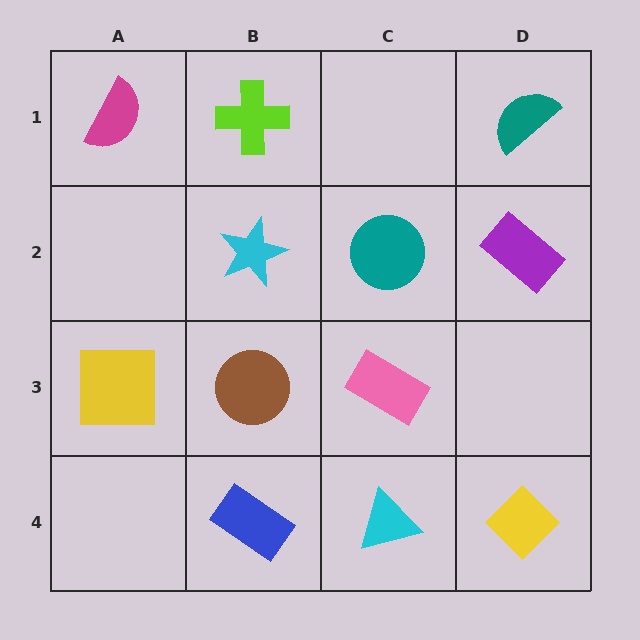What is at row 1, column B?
A lime cross.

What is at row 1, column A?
A magenta semicircle.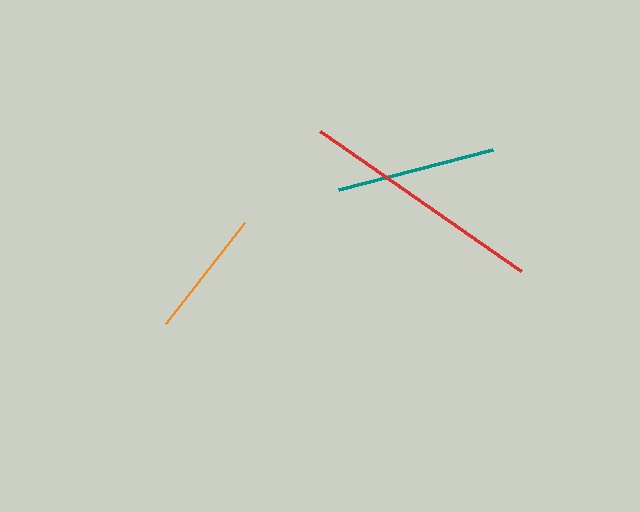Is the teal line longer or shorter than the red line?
The red line is longer than the teal line.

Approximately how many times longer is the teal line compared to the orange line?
The teal line is approximately 1.2 times the length of the orange line.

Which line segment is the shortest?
The orange line is the shortest at approximately 128 pixels.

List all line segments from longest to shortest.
From longest to shortest: red, teal, orange.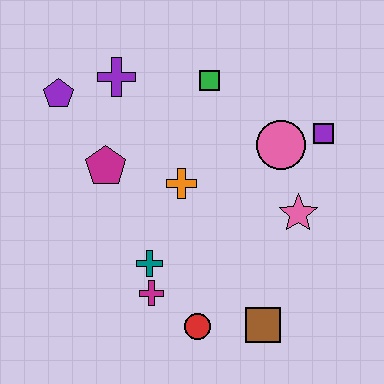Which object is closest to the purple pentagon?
The purple cross is closest to the purple pentagon.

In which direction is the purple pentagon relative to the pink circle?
The purple pentagon is to the left of the pink circle.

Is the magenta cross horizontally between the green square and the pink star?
No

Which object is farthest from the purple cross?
The brown square is farthest from the purple cross.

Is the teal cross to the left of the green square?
Yes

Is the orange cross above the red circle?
Yes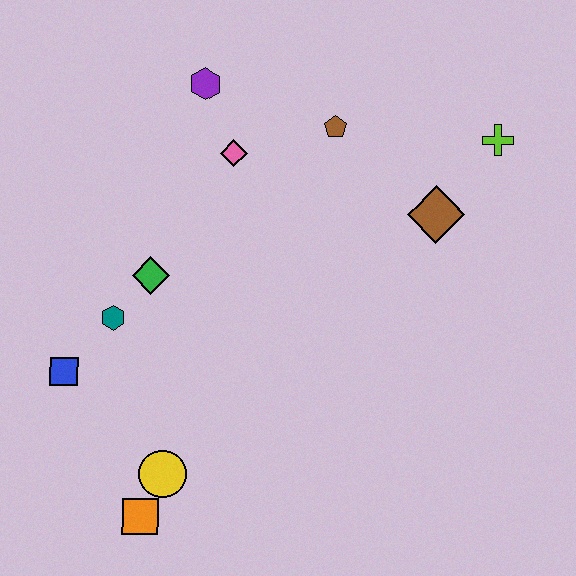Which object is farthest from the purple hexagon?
The orange square is farthest from the purple hexagon.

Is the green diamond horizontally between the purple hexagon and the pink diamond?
No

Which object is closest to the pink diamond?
The purple hexagon is closest to the pink diamond.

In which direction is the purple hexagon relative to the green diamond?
The purple hexagon is above the green diamond.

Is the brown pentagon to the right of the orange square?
Yes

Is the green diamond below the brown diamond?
Yes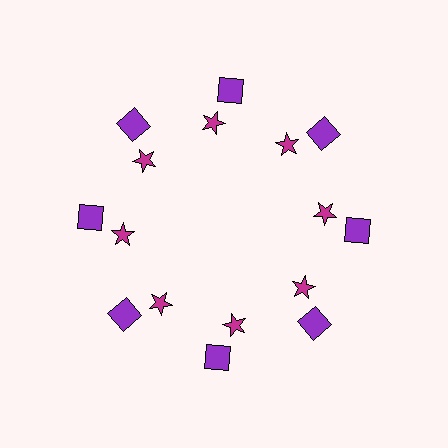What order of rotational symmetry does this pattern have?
This pattern has 8-fold rotational symmetry.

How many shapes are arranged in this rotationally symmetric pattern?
There are 16 shapes, arranged in 8 groups of 2.